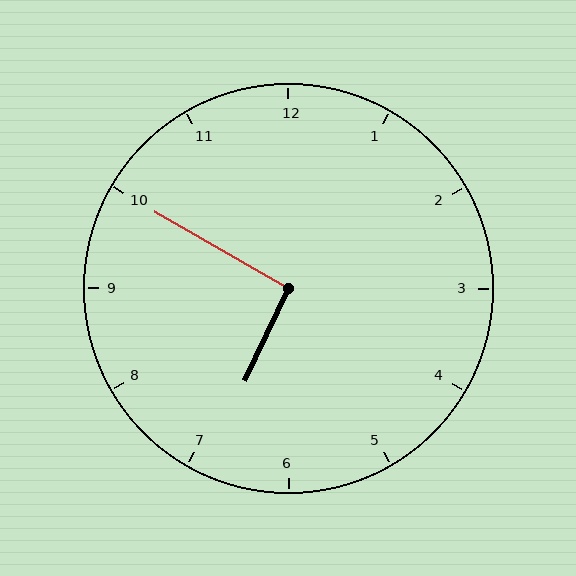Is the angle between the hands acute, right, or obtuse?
It is right.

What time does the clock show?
6:50.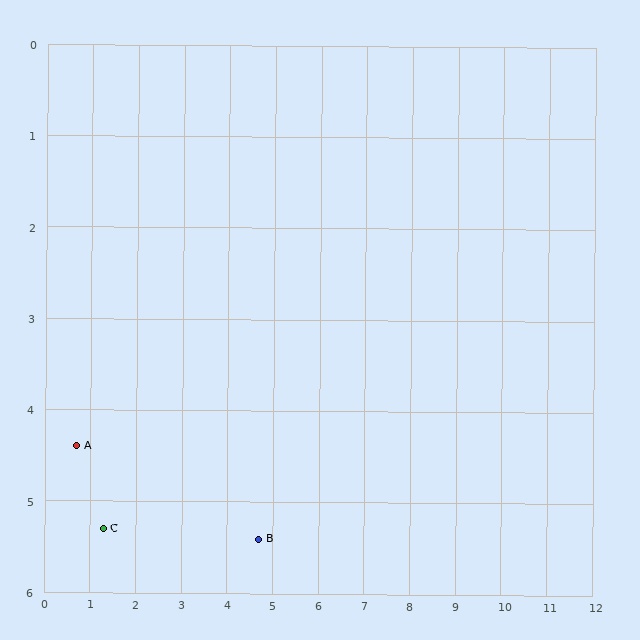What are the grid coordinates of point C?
Point C is at approximately (1.3, 5.3).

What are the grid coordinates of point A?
Point A is at approximately (0.7, 4.4).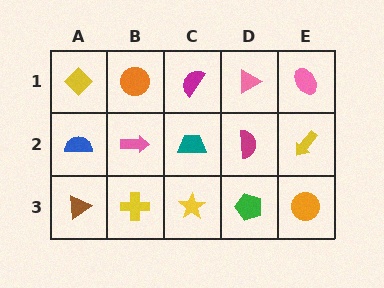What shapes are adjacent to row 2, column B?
An orange circle (row 1, column B), a yellow cross (row 3, column B), a blue semicircle (row 2, column A), a teal trapezoid (row 2, column C).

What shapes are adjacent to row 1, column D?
A magenta semicircle (row 2, column D), a magenta semicircle (row 1, column C), a pink ellipse (row 1, column E).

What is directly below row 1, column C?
A teal trapezoid.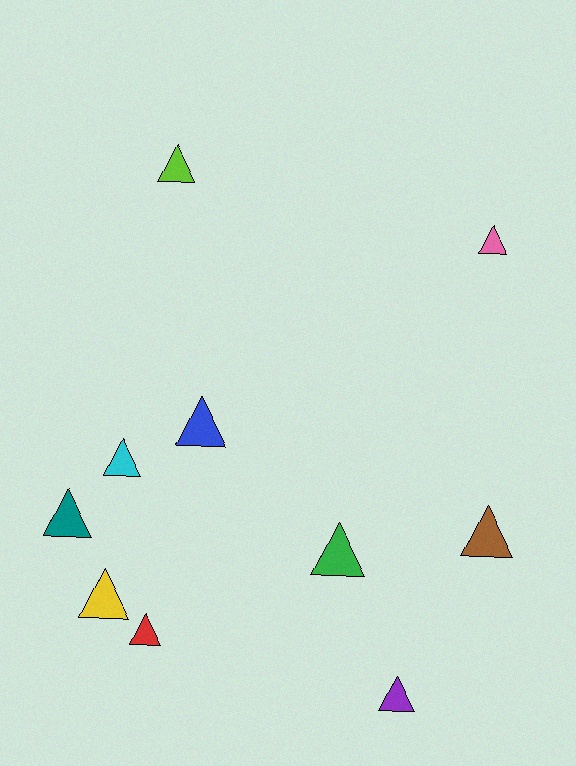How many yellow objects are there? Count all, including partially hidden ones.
There is 1 yellow object.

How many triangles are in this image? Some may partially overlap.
There are 10 triangles.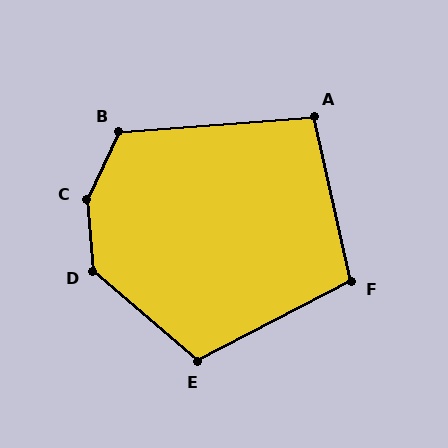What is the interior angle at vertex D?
Approximately 135 degrees (obtuse).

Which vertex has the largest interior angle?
C, at approximately 150 degrees.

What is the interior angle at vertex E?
Approximately 112 degrees (obtuse).